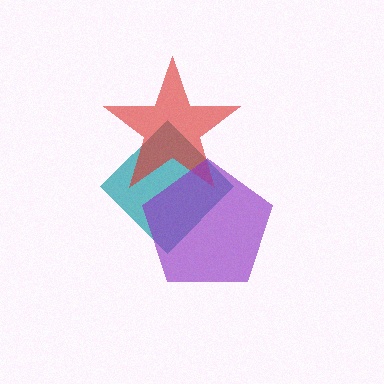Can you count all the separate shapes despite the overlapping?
Yes, there are 3 separate shapes.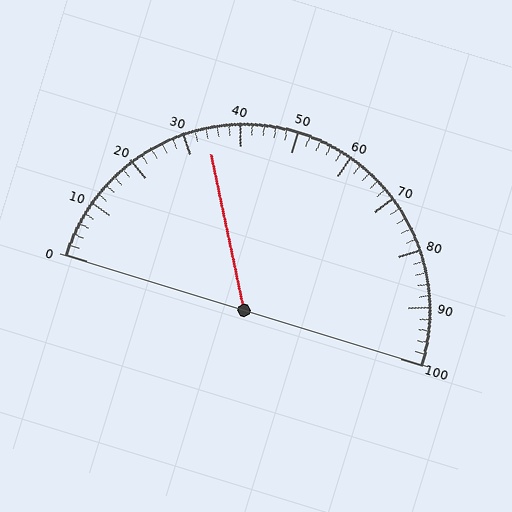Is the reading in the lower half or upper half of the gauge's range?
The reading is in the lower half of the range (0 to 100).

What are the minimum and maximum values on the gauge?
The gauge ranges from 0 to 100.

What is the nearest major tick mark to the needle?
The nearest major tick mark is 30.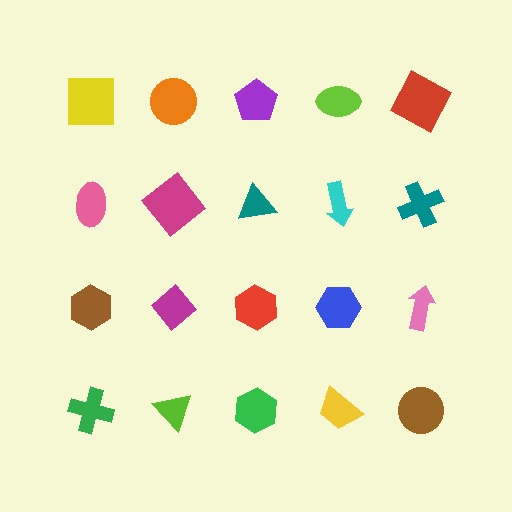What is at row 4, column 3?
A green hexagon.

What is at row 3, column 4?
A blue hexagon.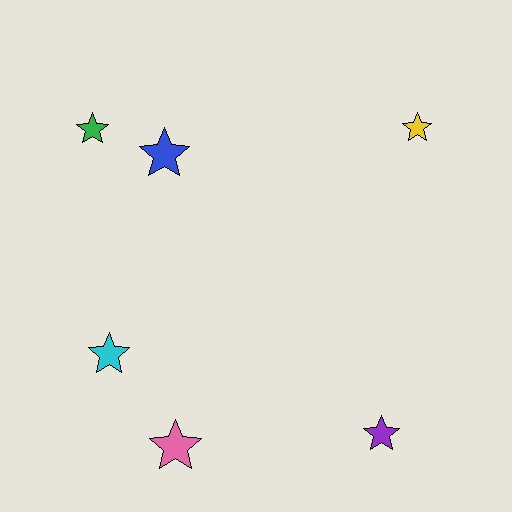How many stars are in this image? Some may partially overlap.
There are 6 stars.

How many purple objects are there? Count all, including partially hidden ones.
There is 1 purple object.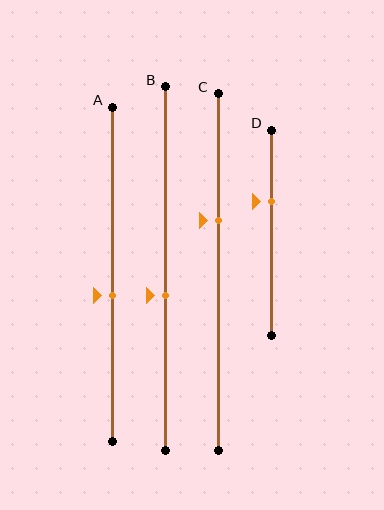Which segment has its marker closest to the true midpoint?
Segment A has its marker closest to the true midpoint.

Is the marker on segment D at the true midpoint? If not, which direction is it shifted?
No, the marker on segment D is shifted upward by about 15% of the segment length.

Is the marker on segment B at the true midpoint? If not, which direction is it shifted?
No, the marker on segment B is shifted downward by about 7% of the segment length.